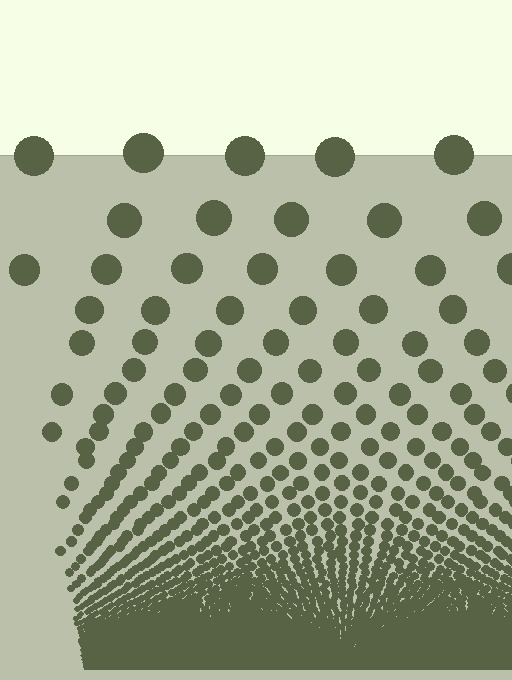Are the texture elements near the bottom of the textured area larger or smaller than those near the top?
Smaller. The gradient is inverted — elements near the bottom are smaller and denser.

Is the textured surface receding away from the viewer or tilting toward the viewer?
The surface appears to tilt toward the viewer. Texture elements get larger and sparser toward the top.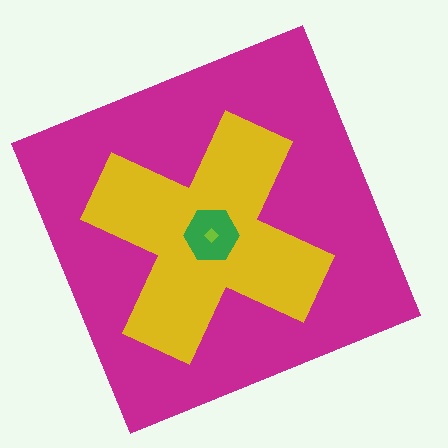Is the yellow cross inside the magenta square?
Yes.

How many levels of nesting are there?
4.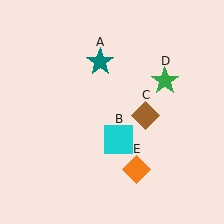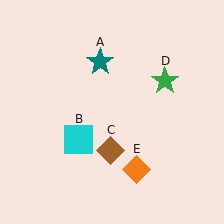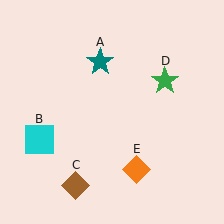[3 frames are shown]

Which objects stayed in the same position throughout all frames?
Teal star (object A) and green star (object D) and orange diamond (object E) remained stationary.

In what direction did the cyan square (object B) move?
The cyan square (object B) moved left.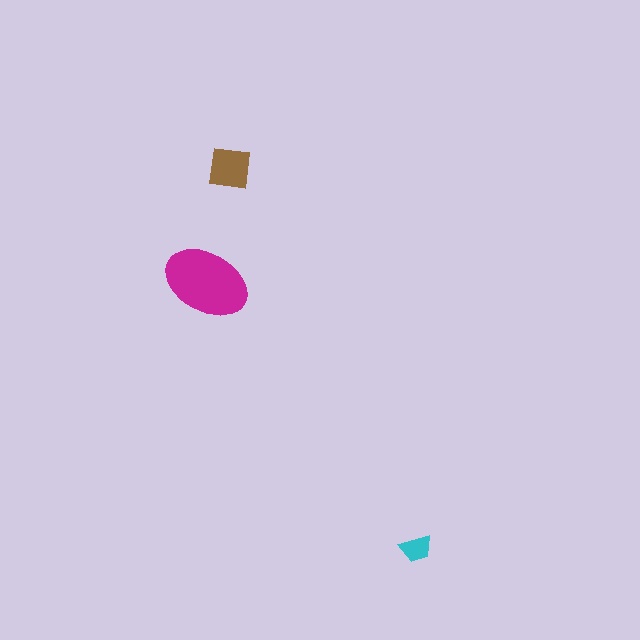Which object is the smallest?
The cyan trapezoid.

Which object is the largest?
The magenta ellipse.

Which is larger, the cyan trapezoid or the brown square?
The brown square.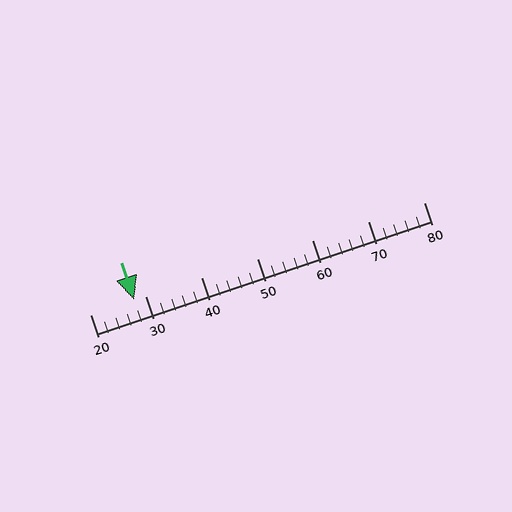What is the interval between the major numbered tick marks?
The major tick marks are spaced 10 units apart.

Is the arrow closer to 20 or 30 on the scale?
The arrow is closer to 30.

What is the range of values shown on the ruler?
The ruler shows values from 20 to 80.